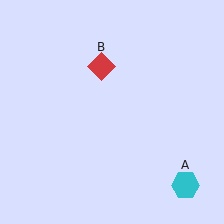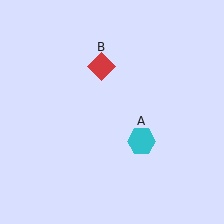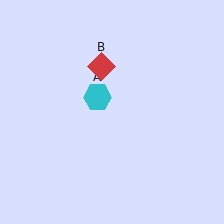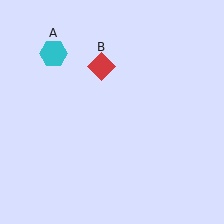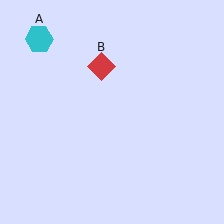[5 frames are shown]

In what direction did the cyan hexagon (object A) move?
The cyan hexagon (object A) moved up and to the left.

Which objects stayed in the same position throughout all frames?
Red diamond (object B) remained stationary.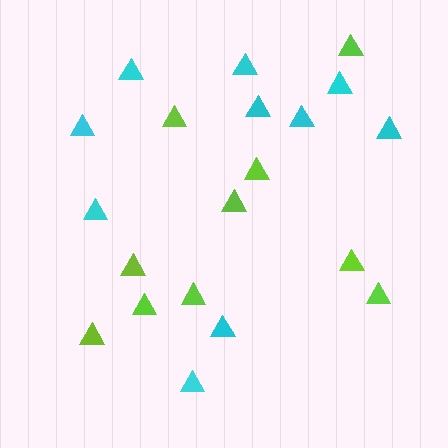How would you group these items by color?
There are 2 groups: one group of cyan triangles (10) and one group of lime triangles (10).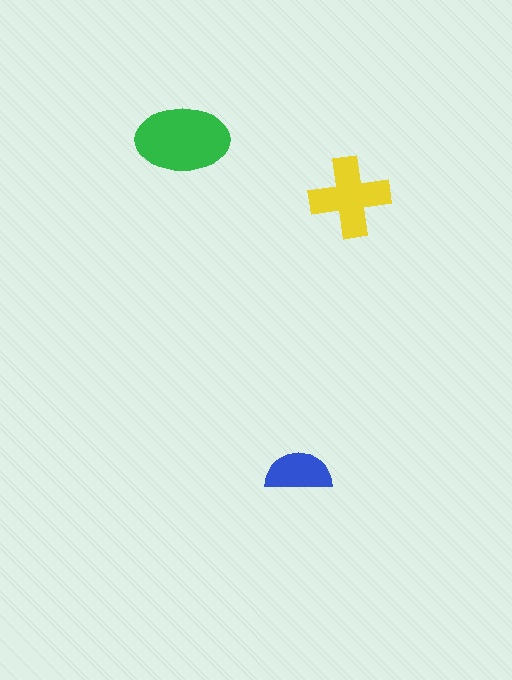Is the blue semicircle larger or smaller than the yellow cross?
Smaller.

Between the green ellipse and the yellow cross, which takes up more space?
The green ellipse.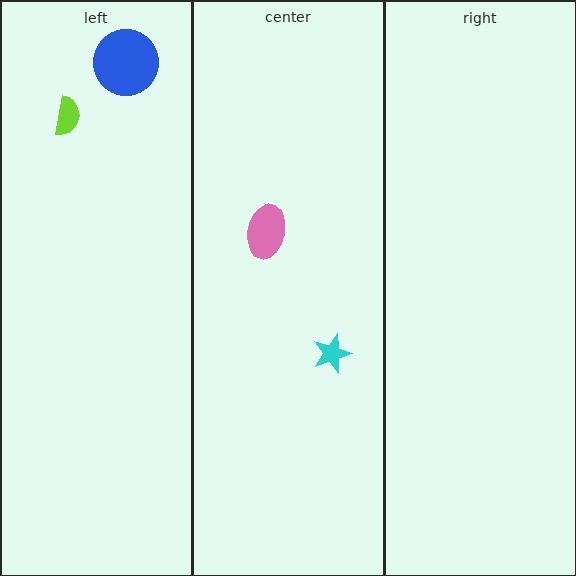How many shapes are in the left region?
2.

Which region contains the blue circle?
The left region.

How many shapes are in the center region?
2.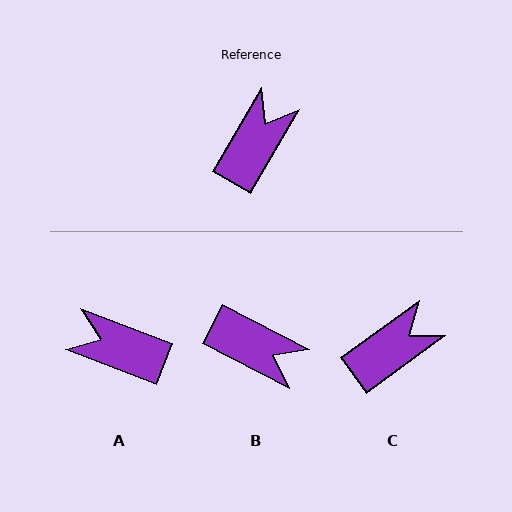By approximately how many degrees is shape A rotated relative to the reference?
Approximately 99 degrees counter-clockwise.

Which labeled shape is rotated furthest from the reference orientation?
A, about 99 degrees away.